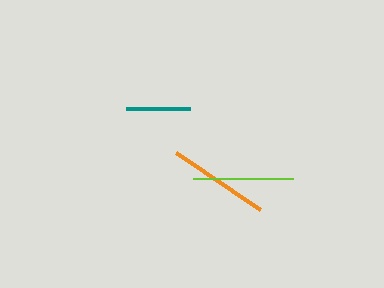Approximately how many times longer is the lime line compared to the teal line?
The lime line is approximately 1.6 times the length of the teal line.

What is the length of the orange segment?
The orange segment is approximately 103 pixels long.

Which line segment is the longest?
The orange line is the longest at approximately 103 pixels.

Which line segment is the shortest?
The teal line is the shortest at approximately 64 pixels.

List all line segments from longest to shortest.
From longest to shortest: orange, lime, teal.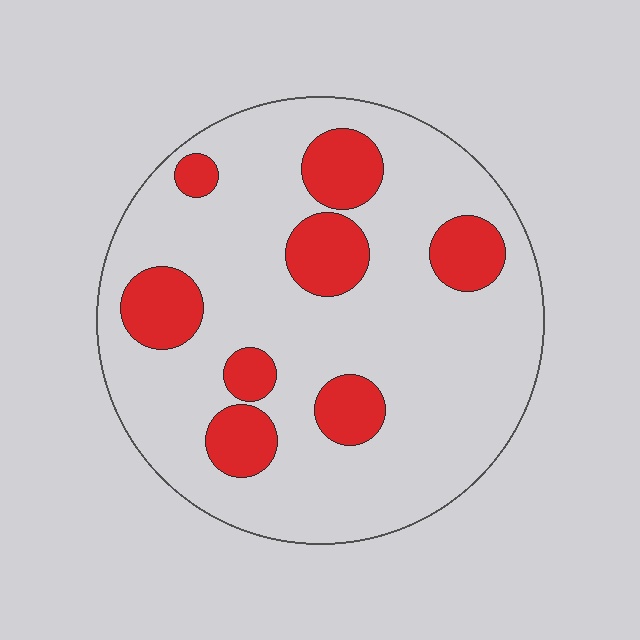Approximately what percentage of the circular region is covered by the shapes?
Approximately 20%.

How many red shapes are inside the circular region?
8.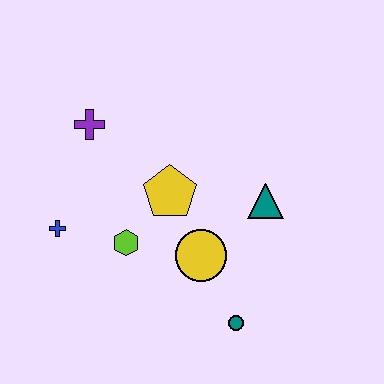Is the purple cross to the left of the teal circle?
Yes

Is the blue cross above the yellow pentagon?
No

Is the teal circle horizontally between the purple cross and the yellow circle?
No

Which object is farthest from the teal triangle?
The blue cross is farthest from the teal triangle.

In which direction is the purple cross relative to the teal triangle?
The purple cross is to the left of the teal triangle.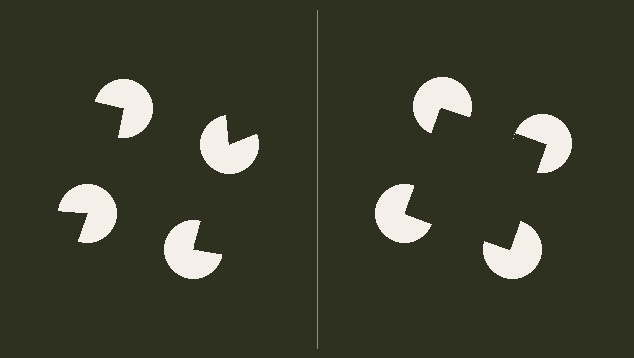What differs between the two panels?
The pac-man discs are positioned identically on both sides; only the wedge orientations differ. On the right they align to a square; on the left they are misaligned.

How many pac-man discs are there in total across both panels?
8 — 4 on each side.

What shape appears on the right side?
An illusory square.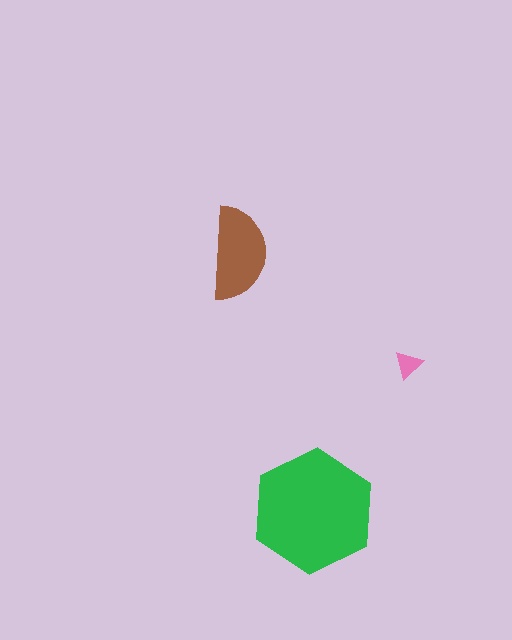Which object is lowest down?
The green hexagon is bottommost.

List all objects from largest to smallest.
The green hexagon, the brown semicircle, the pink triangle.